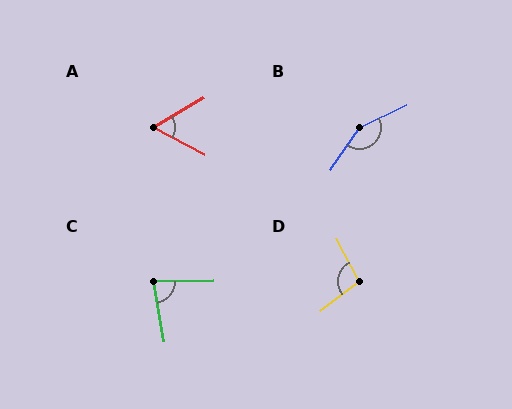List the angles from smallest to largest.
A (58°), C (81°), D (100°), B (150°).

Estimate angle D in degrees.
Approximately 100 degrees.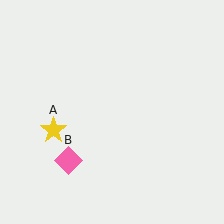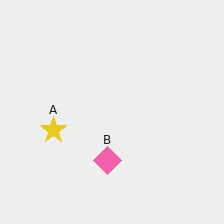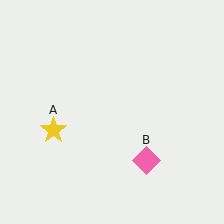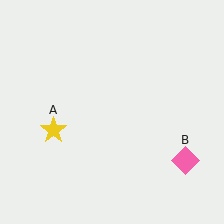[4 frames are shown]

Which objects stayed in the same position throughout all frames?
Yellow star (object A) remained stationary.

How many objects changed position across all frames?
1 object changed position: pink diamond (object B).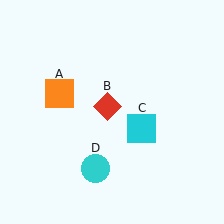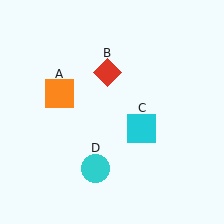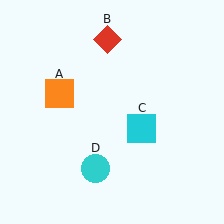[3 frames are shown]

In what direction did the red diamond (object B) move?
The red diamond (object B) moved up.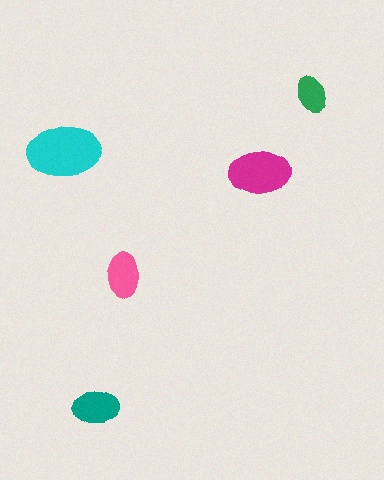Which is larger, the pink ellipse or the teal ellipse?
The teal one.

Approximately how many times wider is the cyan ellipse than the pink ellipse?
About 1.5 times wider.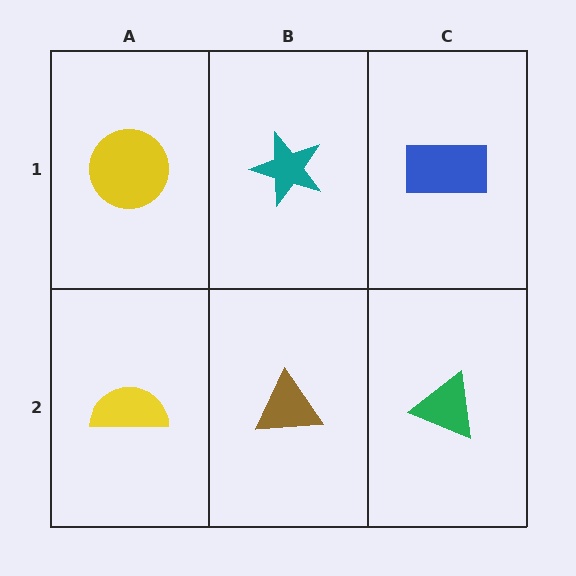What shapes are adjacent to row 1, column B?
A brown triangle (row 2, column B), a yellow circle (row 1, column A), a blue rectangle (row 1, column C).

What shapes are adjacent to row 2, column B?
A teal star (row 1, column B), a yellow semicircle (row 2, column A), a green triangle (row 2, column C).